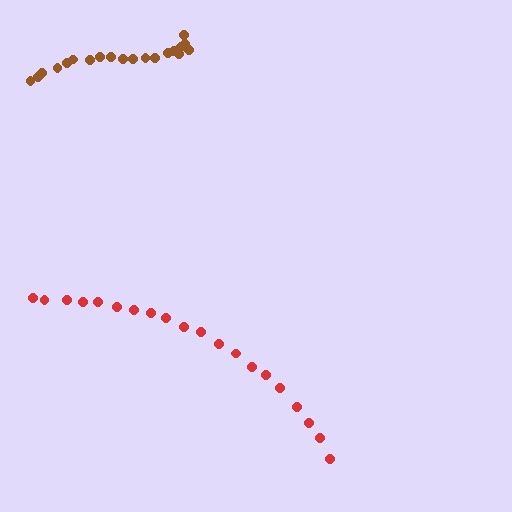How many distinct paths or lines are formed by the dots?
There are 2 distinct paths.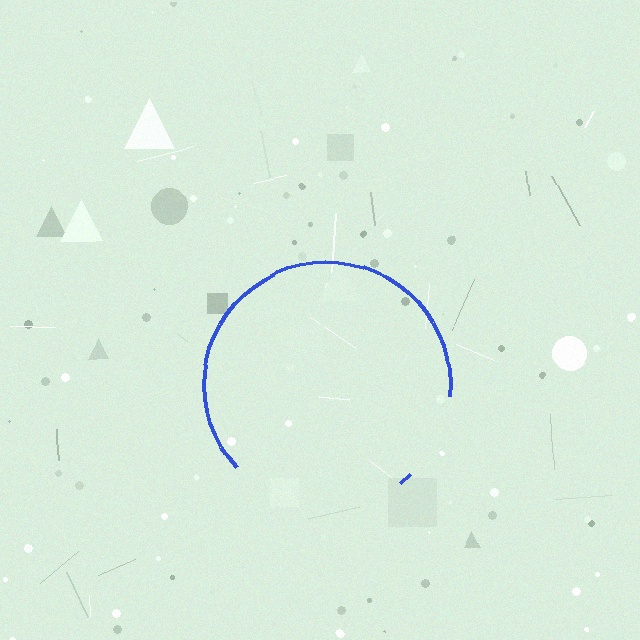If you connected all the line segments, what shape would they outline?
They would outline a circle.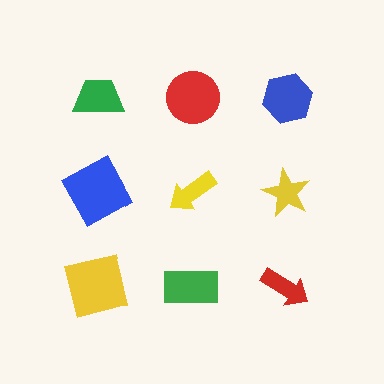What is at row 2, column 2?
A yellow arrow.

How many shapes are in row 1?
3 shapes.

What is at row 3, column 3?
A red arrow.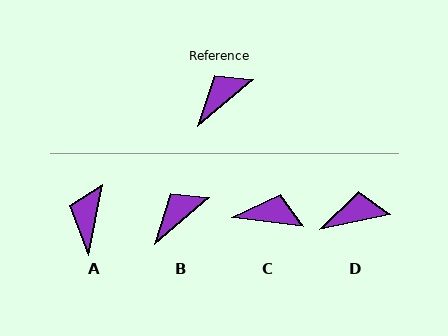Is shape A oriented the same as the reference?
No, it is off by about 38 degrees.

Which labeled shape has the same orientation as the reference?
B.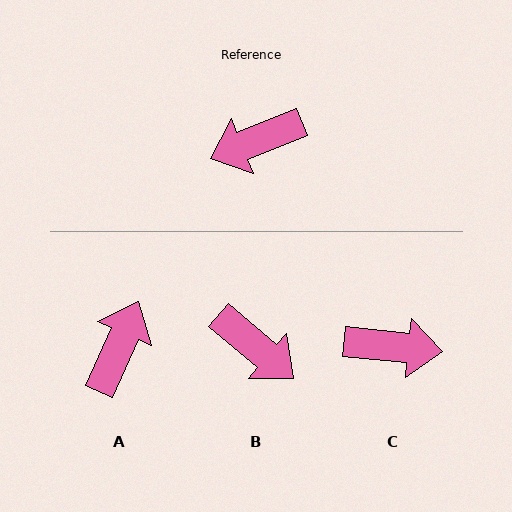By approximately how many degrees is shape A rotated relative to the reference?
Approximately 136 degrees clockwise.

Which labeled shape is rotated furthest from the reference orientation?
C, about 152 degrees away.